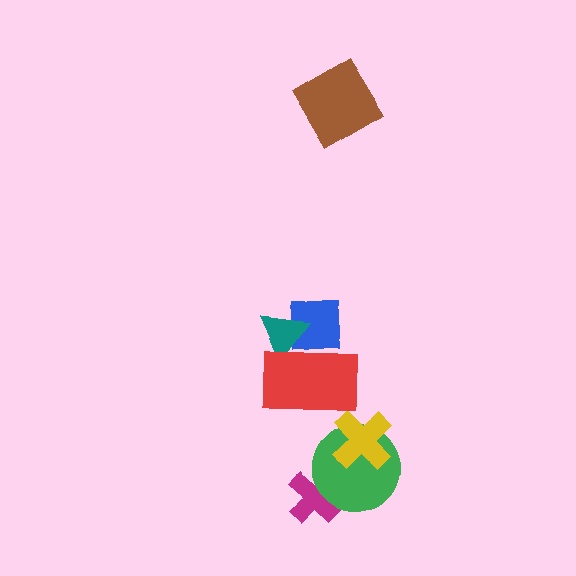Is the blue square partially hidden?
Yes, it is partially covered by another shape.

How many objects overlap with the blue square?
2 objects overlap with the blue square.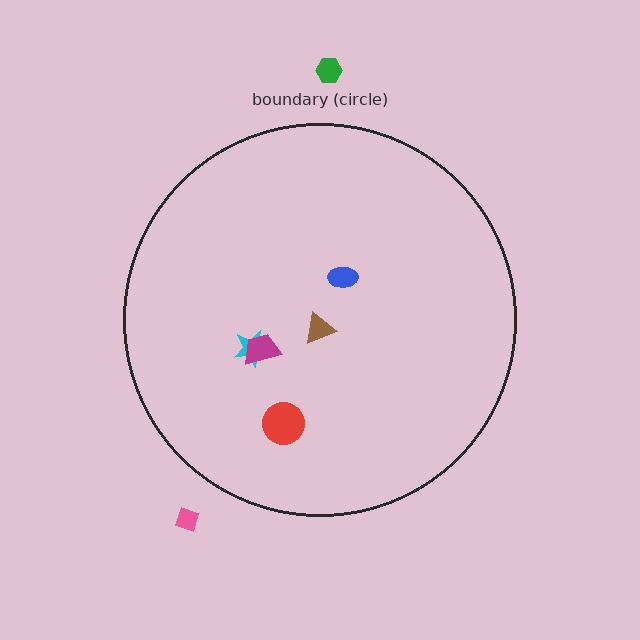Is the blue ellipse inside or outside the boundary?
Inside.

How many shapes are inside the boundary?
5 inside, 2 outside.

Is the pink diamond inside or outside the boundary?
Outside.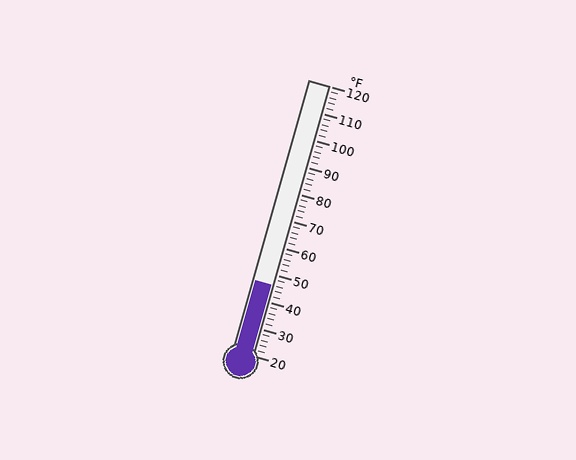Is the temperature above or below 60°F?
The temperature is below 60°F.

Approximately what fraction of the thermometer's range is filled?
The thermometer is filled to approximately 25% of its range.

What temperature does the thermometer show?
The thermometer shows approximately 46°F.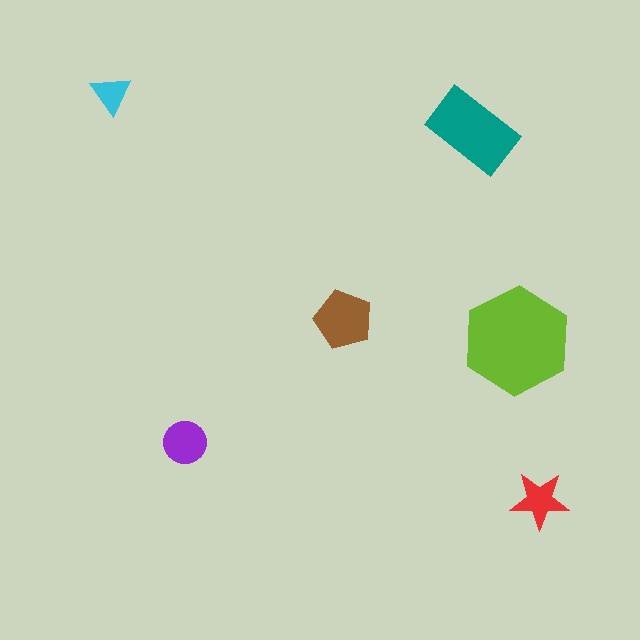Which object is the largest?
The lime hexagon.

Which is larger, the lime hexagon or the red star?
The lime hexagon.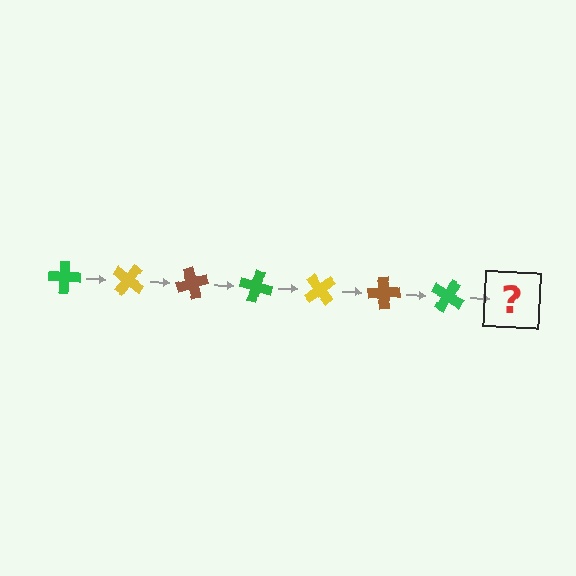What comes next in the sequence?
The next element should be a yellow cross, rotated 245 degrees from the start.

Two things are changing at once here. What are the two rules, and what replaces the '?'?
The two rules are that it rotates 35 degrees each step and the color cycles through green, yellow, and brown. The '?' should be a yellow cross, rotated 245 degrees from the start.